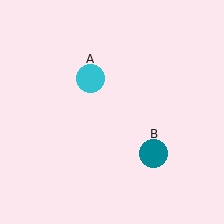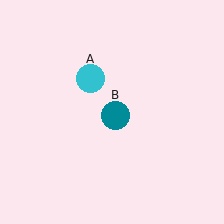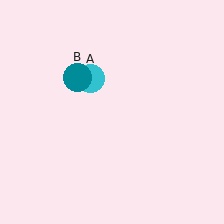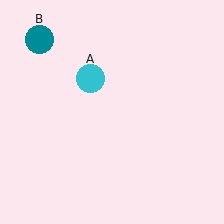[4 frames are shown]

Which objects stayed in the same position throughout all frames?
Cyan circle (object A) remained stationary.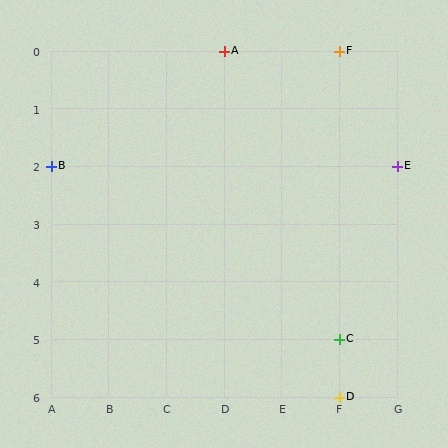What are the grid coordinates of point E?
Point E is at grid coordinates (G, 2).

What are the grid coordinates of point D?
Point D is at grid coordinates (F, 6).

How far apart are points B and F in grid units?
Points B and F are 5 columns and 2 rows apart (about 5.4 grid units diagonally).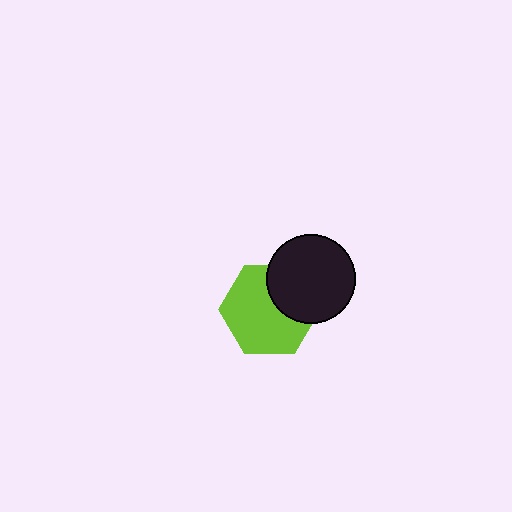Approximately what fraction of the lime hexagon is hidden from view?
Roughly 32% of the lime hexagon is hidden behind the black circle.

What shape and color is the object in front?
The object in front is a black circle.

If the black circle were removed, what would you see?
You would see the complete lime hexagon.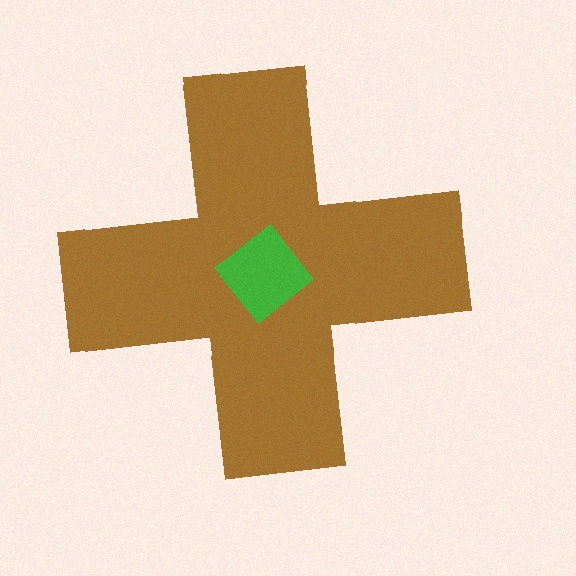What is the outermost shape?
The brown cross.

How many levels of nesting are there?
2.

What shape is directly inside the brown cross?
The green diamond.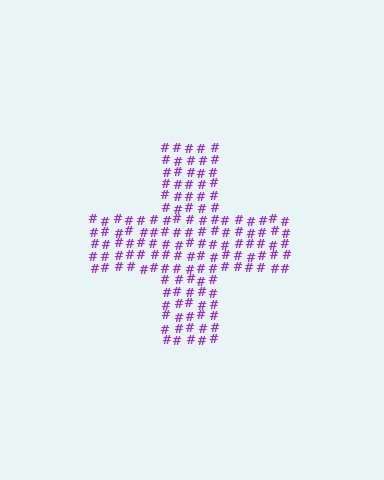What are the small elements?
The small elements are hash symbols.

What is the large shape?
The large shape is a cross.